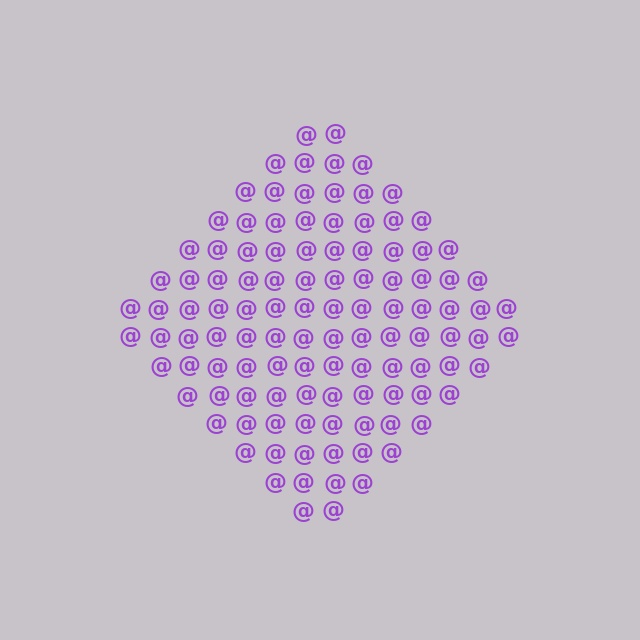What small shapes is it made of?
It is made of small at signs.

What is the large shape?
The large shape is a diamond.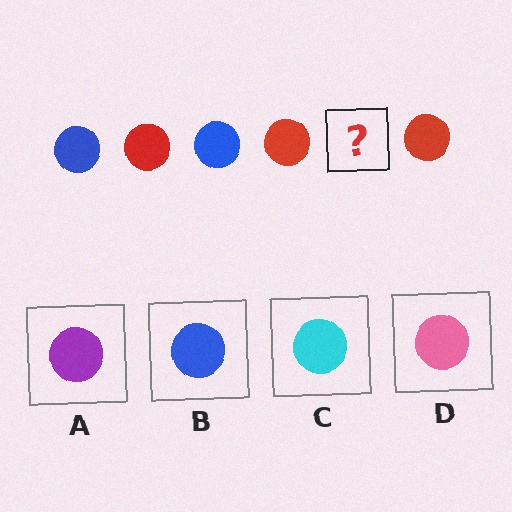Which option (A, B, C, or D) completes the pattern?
B.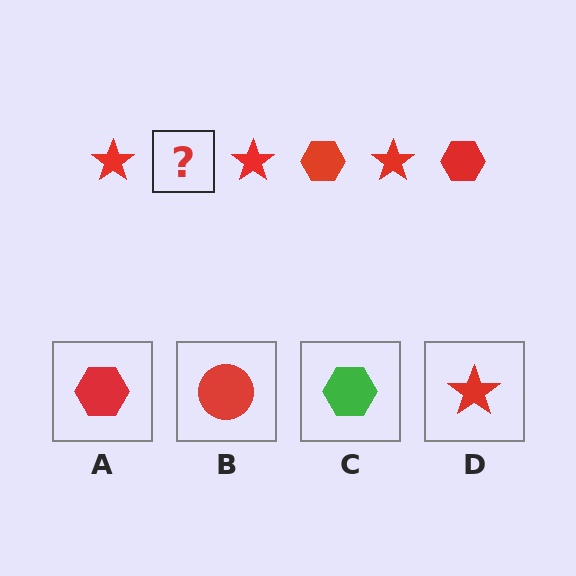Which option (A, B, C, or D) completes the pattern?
A.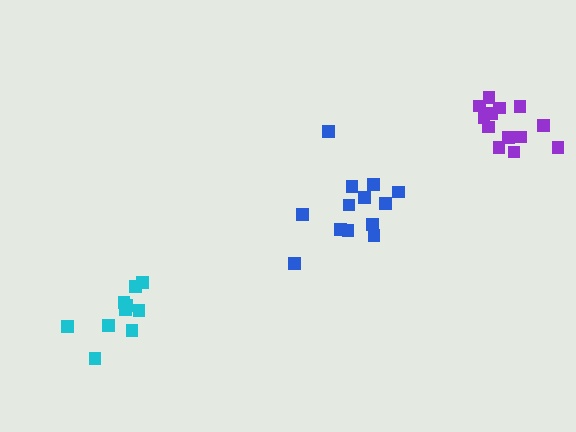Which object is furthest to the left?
The cyan cluster is leftmost.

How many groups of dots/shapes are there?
There are 3 groups.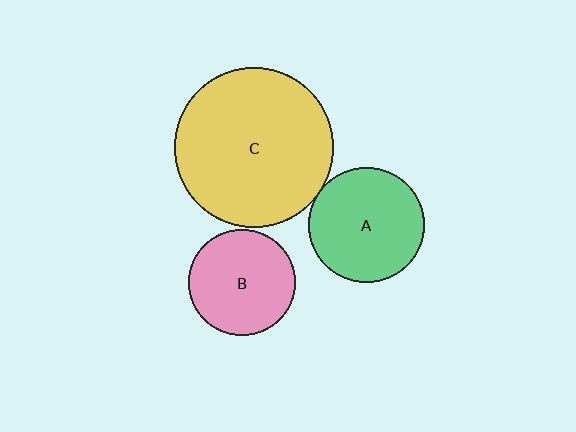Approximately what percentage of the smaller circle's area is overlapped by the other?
Approximately 5%.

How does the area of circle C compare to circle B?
Approximately 2.2 times.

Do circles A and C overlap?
Yes.